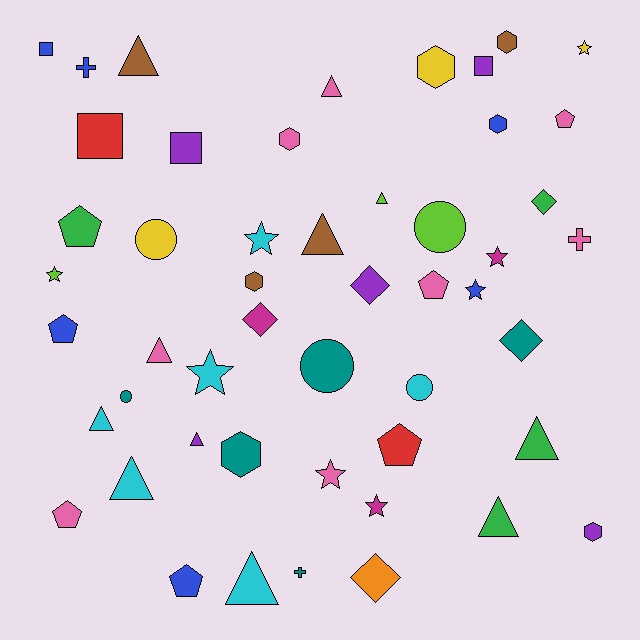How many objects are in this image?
There are 50 objects.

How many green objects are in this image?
There are 4 green objects.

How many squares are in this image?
There are 4 squares.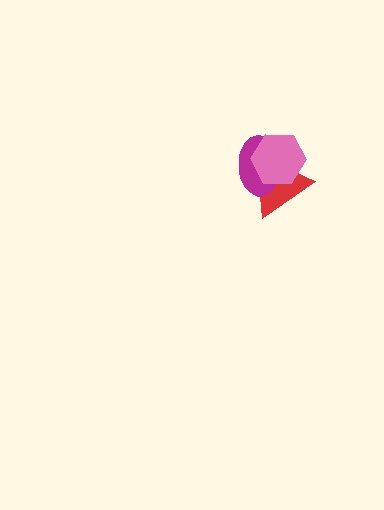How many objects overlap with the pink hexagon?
2 objects overlap with the pink hexagon.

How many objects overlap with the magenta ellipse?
2 objects overlap with the magenta ellipse.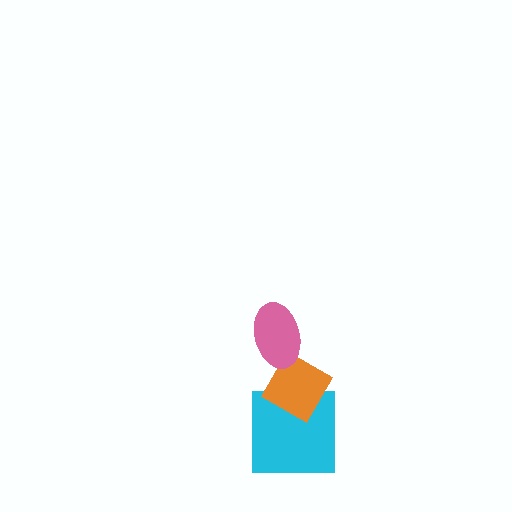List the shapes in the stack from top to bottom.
From top to bottom: the pink ellipse, the orange diamond, the cyan square.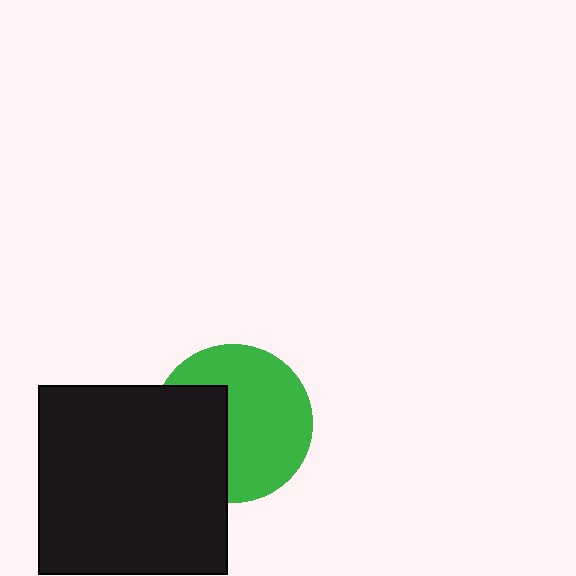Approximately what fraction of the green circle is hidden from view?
Roughly 36% of the green circle is hidden behind the black square.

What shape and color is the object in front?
The object in front is a black square.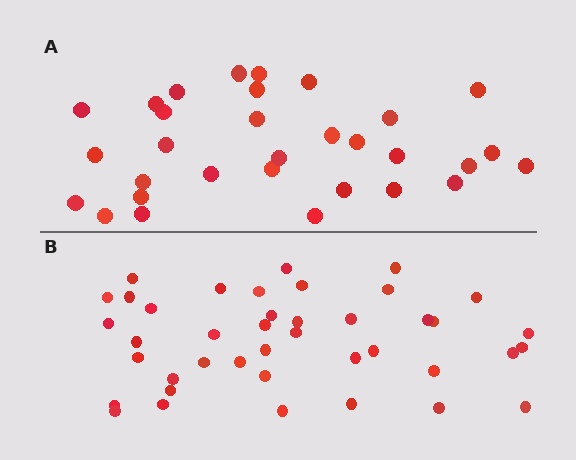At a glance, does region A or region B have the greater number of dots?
Region B (the bottom region) has more dots.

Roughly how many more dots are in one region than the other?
Region B has roughly 10 or so more dots than region A.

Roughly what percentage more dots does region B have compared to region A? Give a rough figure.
About 30% more.